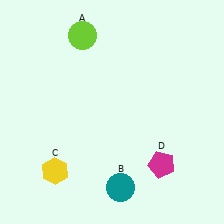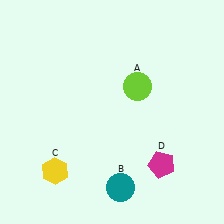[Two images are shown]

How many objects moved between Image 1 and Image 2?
1 object moved between the two images.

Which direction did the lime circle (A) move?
The lime circle (A) moved right.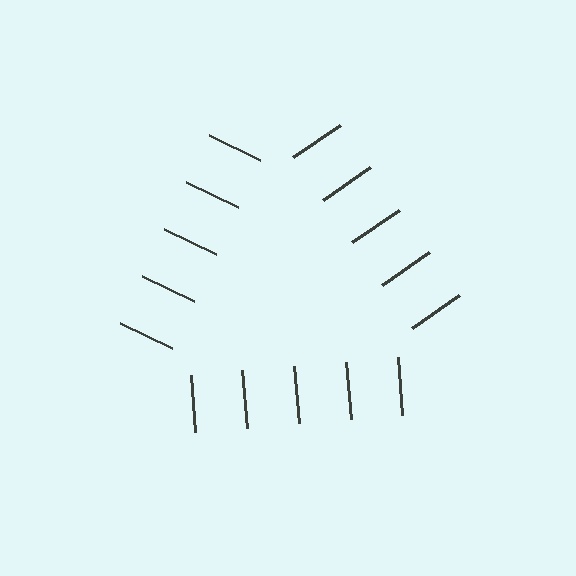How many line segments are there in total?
15 — 5 along each of the 3 edges.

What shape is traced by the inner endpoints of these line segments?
An illusory triangle — the line segments terminate on its edges but no continuous stroke is drawn.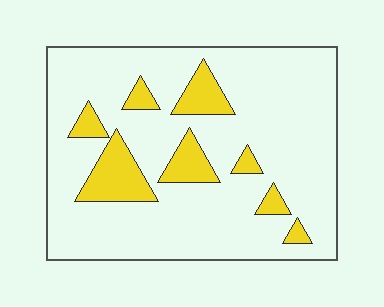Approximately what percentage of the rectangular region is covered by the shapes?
Approximately 15%.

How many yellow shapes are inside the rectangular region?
8.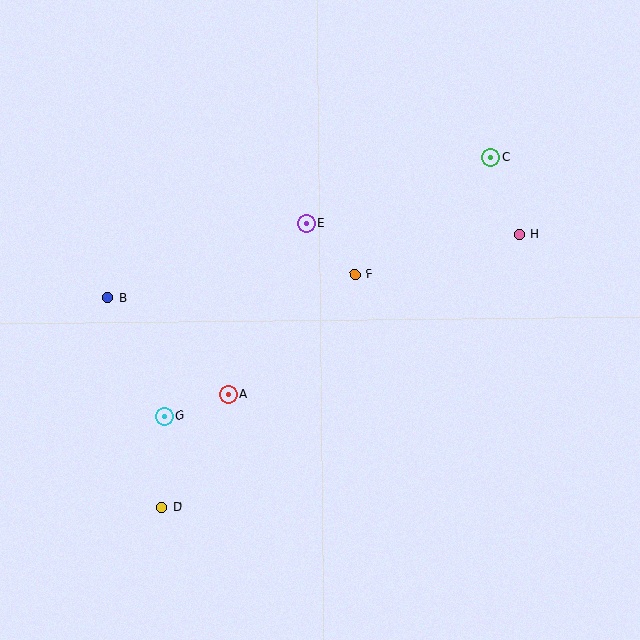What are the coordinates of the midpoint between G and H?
The midpoint between G and H is at (342, 325).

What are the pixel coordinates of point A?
Point A is at (228, 394).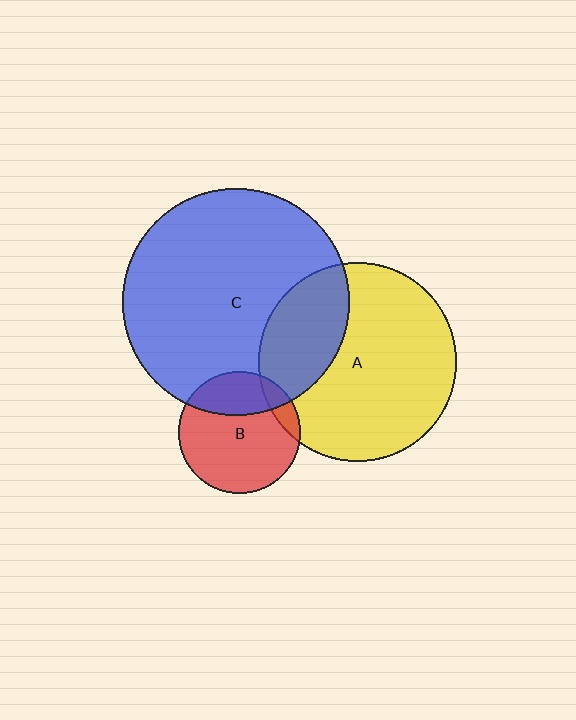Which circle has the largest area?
Circle C (blue).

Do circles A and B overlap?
Yes.